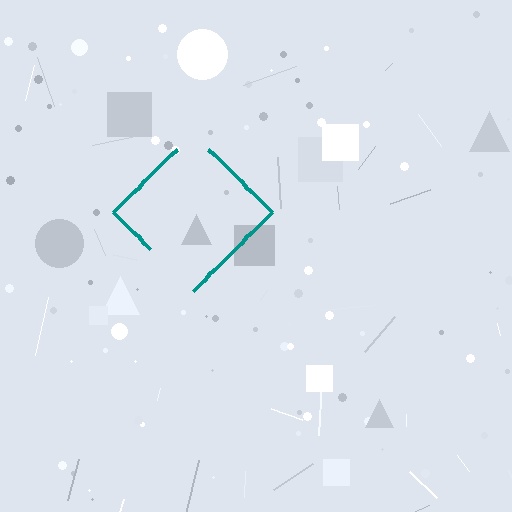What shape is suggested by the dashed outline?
The dashed outline suggests a diamond.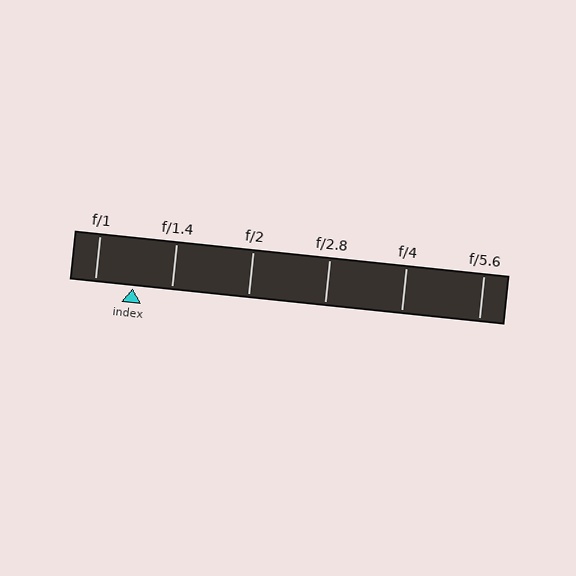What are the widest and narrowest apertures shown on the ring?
The widest aperture shown is f/1 and the narrowest is f/5.6.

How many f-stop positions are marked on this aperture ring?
There are 6 f-stop positions marked.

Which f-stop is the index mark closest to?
The index mark is closest to f/1.4.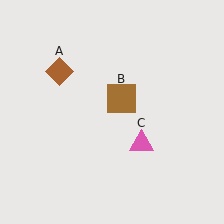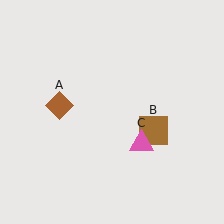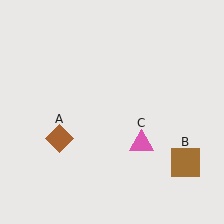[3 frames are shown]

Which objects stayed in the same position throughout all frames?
Pink triangle (object C) remained stationary.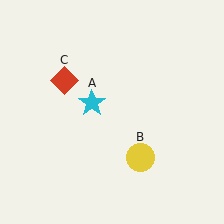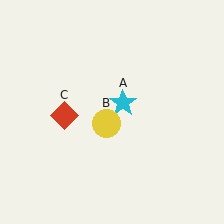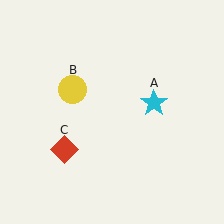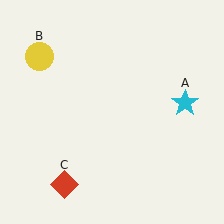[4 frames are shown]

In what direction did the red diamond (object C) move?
The red diamond (object C) moved down.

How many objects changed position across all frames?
3 objects changed position: cyan star (object A), yellow circle (object B), red diamond (object C).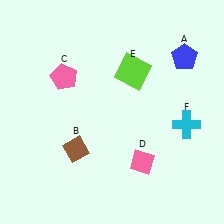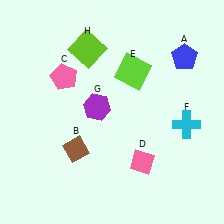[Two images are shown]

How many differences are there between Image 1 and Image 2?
There are 2 differences between the two images.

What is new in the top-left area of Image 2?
A lime square (H) was added in the top-left area of Image 2.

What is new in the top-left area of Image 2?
A purple hexagon (G) was added in the top-left area of Image 2.